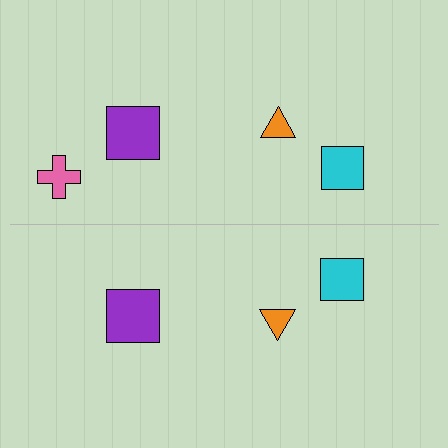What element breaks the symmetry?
A pink cross is missing from the bottom side.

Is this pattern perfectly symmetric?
No, the pattern is not perfectly symmetric. A pink cross is missing from the bottom side.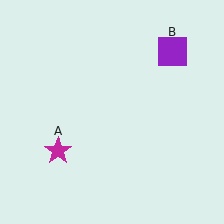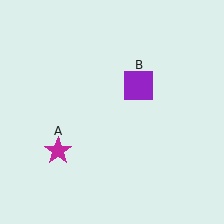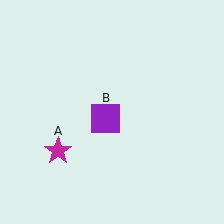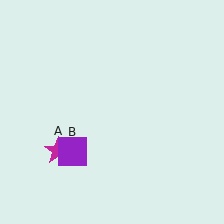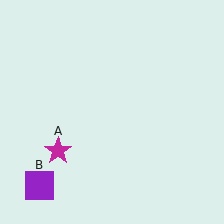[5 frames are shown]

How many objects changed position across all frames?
1 object changed position: purple square (object B).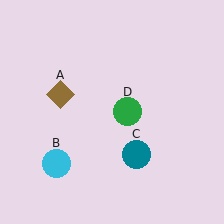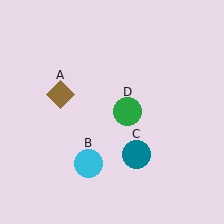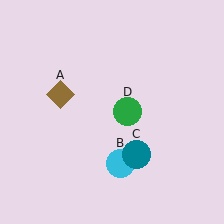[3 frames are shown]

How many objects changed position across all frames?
1 object changed position: cyan circle (object B).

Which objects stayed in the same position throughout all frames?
Brown diamond (object A) and teal circle (object C) and green circle (object D) remained stationary.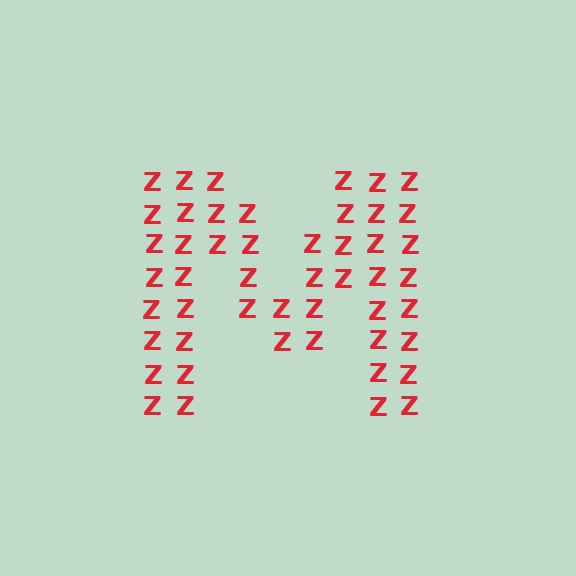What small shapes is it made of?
It is made of small letter Z's.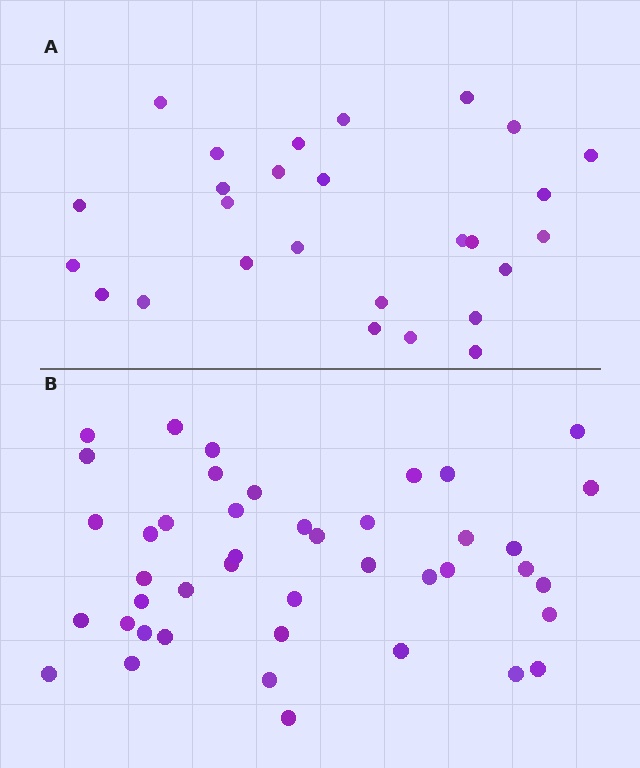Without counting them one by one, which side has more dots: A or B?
Region B (the bottom region) has more dots.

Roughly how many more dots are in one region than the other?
Region B has approximately 15 more dots than region A.